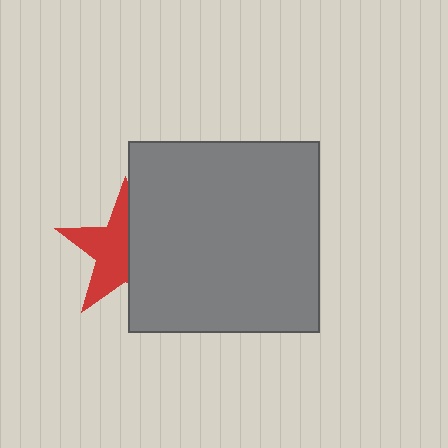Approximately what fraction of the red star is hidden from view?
Roughly 47% of the red star is hidden behind the gray square.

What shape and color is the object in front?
The object in front is a gray square.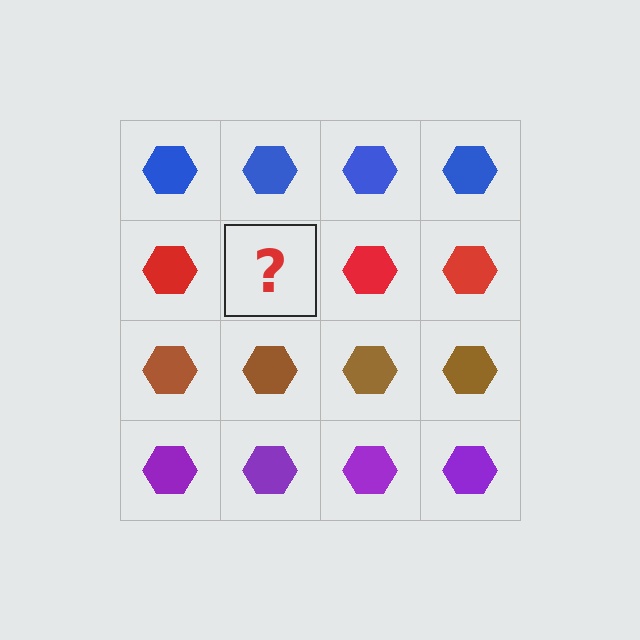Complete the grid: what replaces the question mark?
The question mark should be replaced with a red hexagon.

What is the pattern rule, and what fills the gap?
The rule is that each row has a consistent color. The gap should be filled with a red hexagon.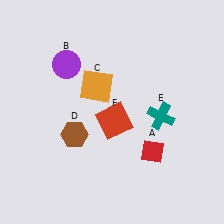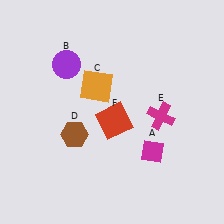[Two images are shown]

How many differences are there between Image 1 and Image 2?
There are 2 differences between the two images.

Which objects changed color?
A changed from red to magenta. E changed from teal to magenta.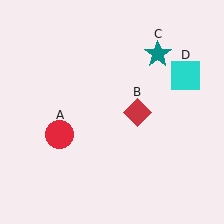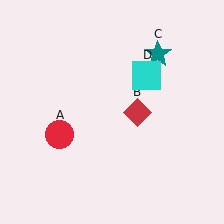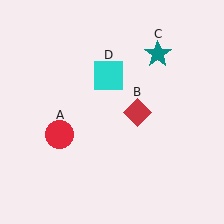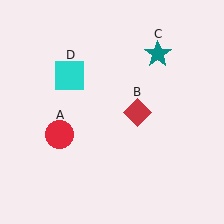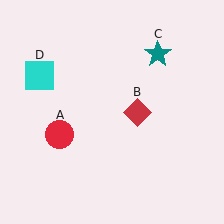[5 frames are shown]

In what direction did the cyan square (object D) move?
The cyan square (object D) moved left.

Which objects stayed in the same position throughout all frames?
Red circle (object A) and red diamond (object B) and teal star (object C) remained stationary.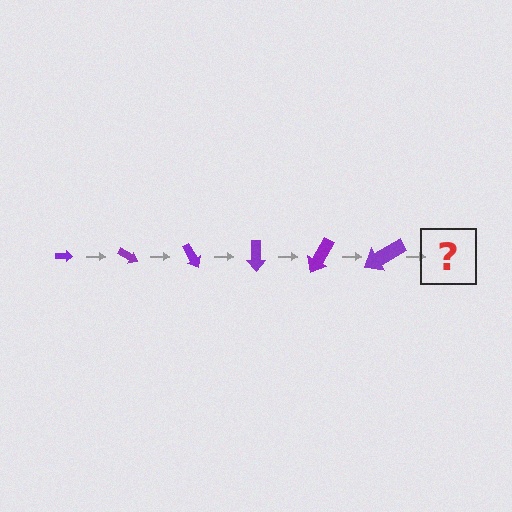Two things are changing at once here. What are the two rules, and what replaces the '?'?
The two rules are that the arrow grows larger each step and it rotates 30 degrees each step. The '?' should be an arrow, larger than the previous one and rotated 180 degrees from the start.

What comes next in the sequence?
The next element should be an arrow, larger than the previous one and rotated 180 degrees from the start.